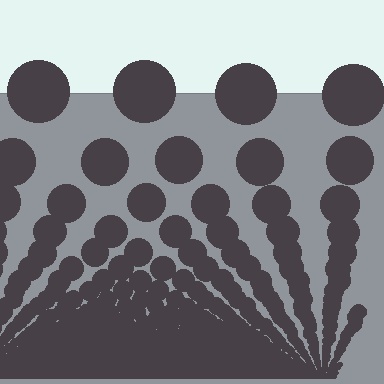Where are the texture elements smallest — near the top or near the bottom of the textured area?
Near the bottom.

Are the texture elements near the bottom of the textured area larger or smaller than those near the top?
Smaller. The gradient is inverted — elements near the bottom are smaller and denser.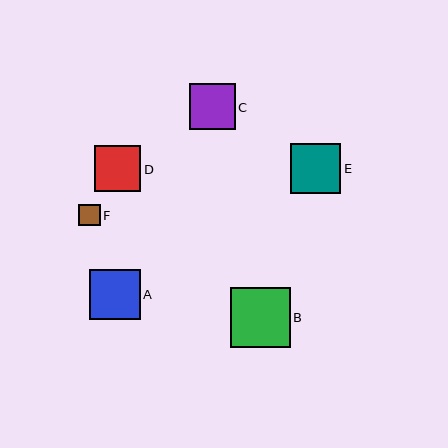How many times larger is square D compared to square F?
Square D is approximately 2.1 times the size of square F.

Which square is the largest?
Square B is the largest with a size of approximately 60 pixels.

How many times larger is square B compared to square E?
Square B is approximately 1.2 times the size of square E.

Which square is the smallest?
Square F is the smallest with a size of approximately 22 pixels.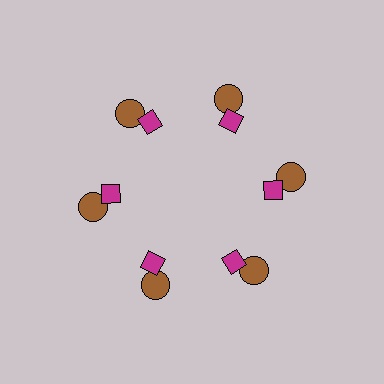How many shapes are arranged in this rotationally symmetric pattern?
There are 12 shapes, arranged in 6 groups of 2.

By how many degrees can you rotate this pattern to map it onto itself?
The pattern maps onto itself every 60 degrees of rotation.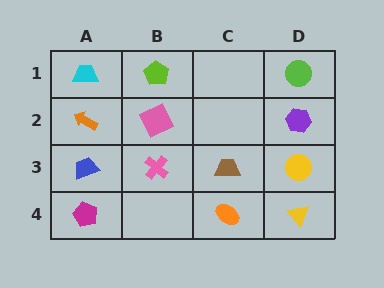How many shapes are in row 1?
3 shapes.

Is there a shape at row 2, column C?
No, that cell is empty.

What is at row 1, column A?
A cyan trapezoid.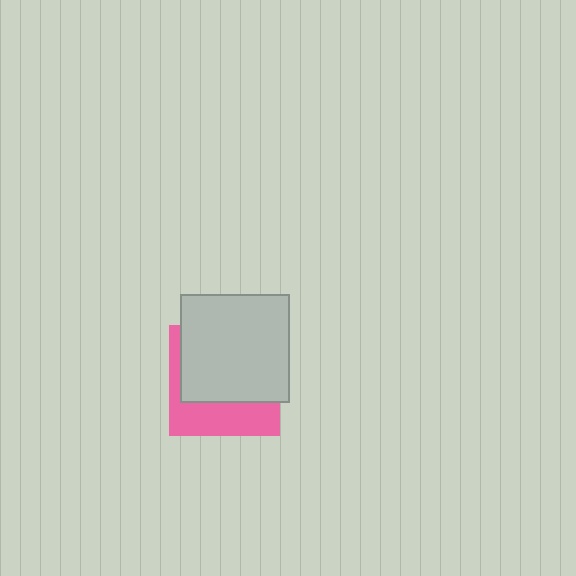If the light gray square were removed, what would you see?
You would see the complete pink square.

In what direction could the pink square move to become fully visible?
The pink square could move down. That would shift it out from behind the light gray square entirely.